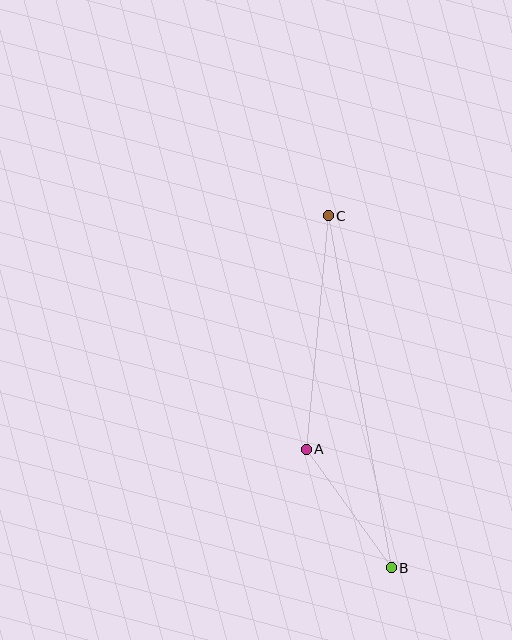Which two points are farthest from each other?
Points B and C are farthest from each other.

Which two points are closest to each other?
Points A and B are closest to each other.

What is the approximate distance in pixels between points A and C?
The distance between A and C is approximately 234 pixels.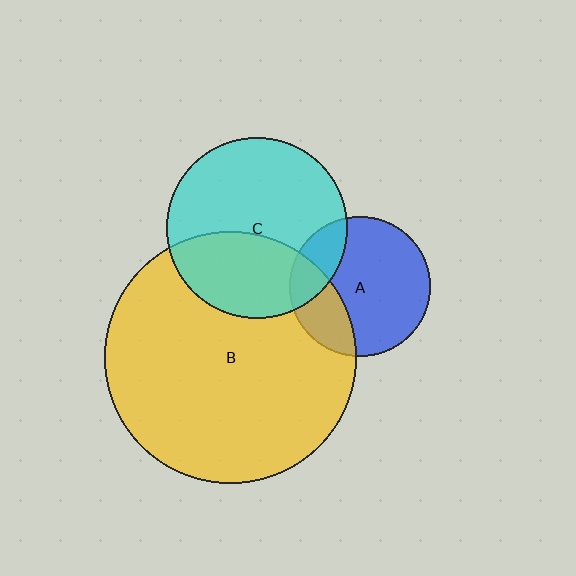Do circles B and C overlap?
Yes.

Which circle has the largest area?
Circle B (yellow).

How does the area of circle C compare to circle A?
Approximately 1.7 times.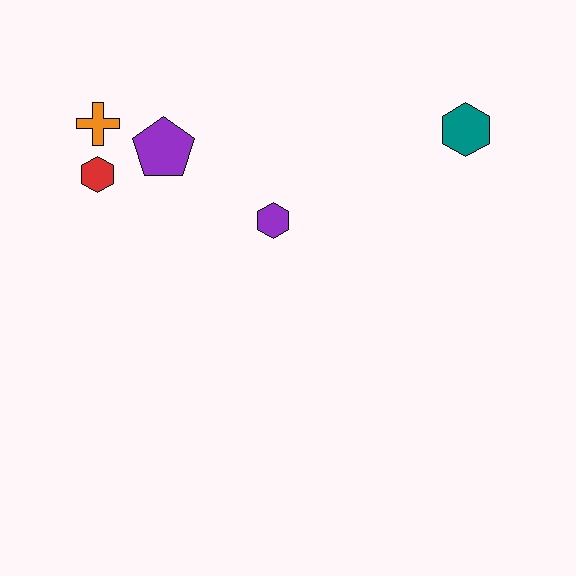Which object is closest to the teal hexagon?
The purple hexagon is closest to the teal hexagon.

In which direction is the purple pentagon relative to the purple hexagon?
The purple pentagon is to the left of the purple hexagon.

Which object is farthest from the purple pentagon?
The teal hexagon is farthest from the purple pentagon.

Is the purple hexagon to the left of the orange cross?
No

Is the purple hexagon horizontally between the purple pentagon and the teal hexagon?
Yes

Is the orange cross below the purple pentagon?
No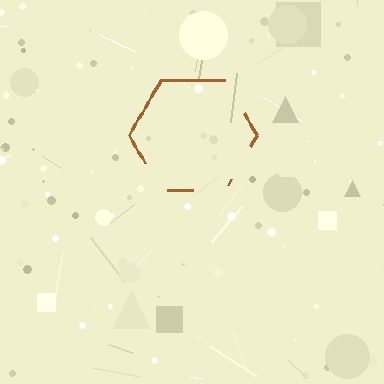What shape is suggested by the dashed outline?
The dashed outline suggests a hexagon.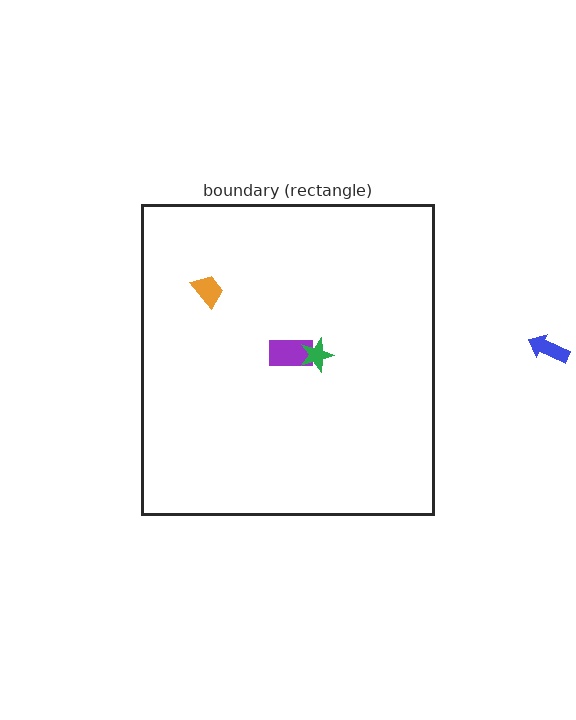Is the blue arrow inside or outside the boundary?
Outside.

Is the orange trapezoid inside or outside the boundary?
Inside.